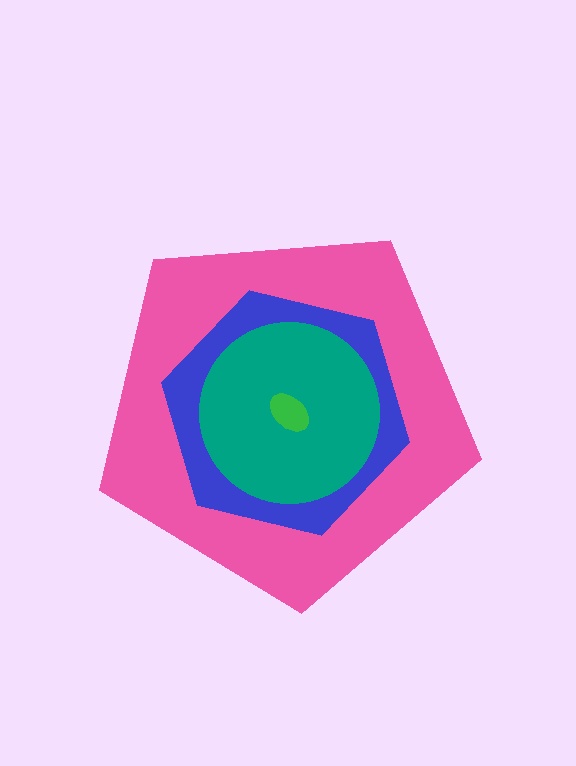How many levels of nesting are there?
4.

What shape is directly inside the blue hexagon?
The teal circle.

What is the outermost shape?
The pink pentagon.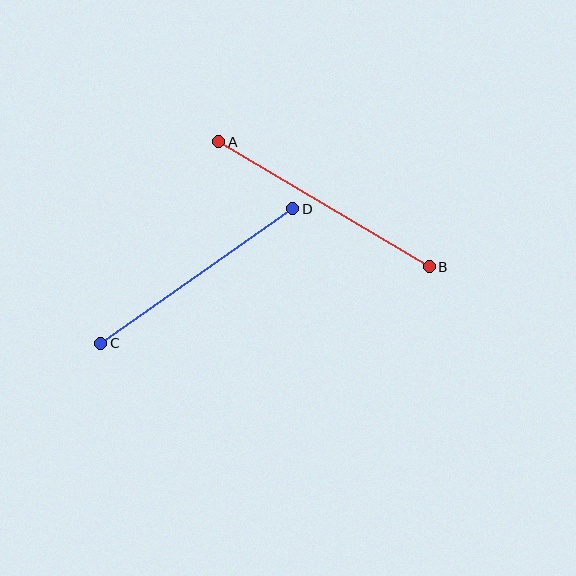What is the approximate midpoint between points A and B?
The midpoint is at approximately (324, 204) pixels.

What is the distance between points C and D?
The distance is approximately 234 pixels.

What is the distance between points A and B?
The distance is approximately 245 pixels.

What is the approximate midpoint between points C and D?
The midpoint is at approximately (197, 276) pixels.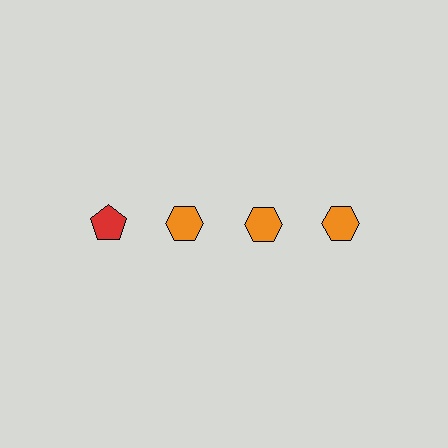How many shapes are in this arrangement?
There are 4 shapes arranged in a grid pattern.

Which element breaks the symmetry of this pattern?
The red pentagon in the top row, leftmost column breaks the symmetry. All other shapes are orange hexagons.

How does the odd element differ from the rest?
It differs in both color (red instead of orange) and shape (pentagon instead of hexagon).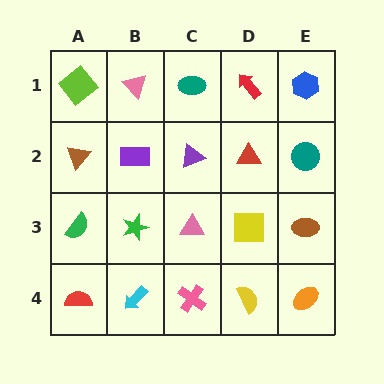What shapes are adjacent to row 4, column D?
A yellow square (row 3, column D), a pink cross (row 4, column C), an orange ellipse (row 4, column E).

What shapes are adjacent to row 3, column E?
A teal circle (row 2, column E), an orange ellipse (row 4, column E), a yellow square (row 3, column D).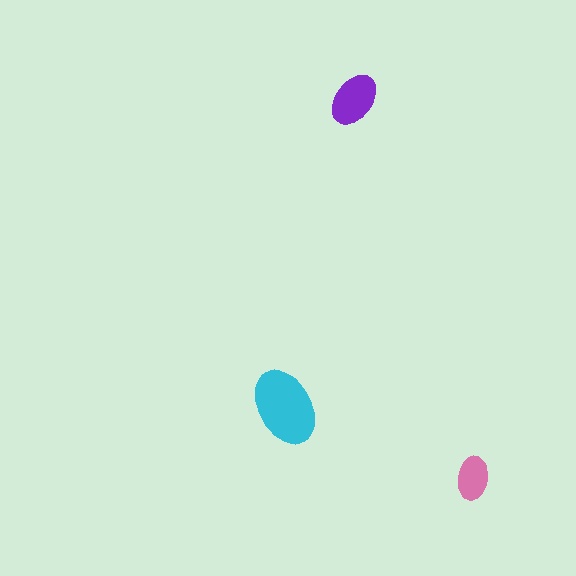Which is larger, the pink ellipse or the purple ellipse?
The purple one.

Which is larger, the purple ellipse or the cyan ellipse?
The cyan one.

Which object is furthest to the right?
The pink ellipse is rightmost.